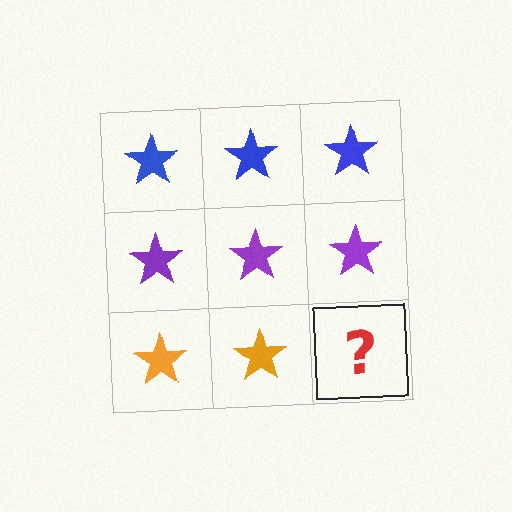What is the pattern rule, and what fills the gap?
The rule is that each row has a consistent color. The gap should be filled with an orange star.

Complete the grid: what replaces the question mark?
The question mark should be replaced with an orange star.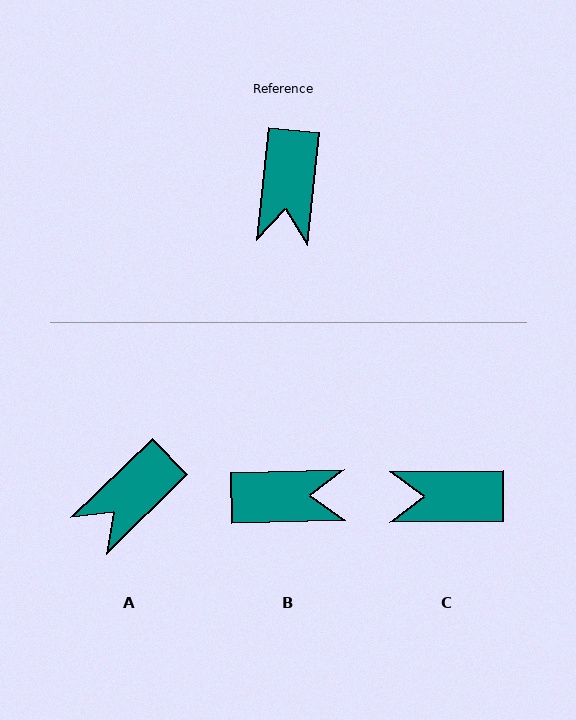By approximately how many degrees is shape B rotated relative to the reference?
Approximately 98 degrees counter-clockwise.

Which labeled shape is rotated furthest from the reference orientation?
B, about 98 degrees away.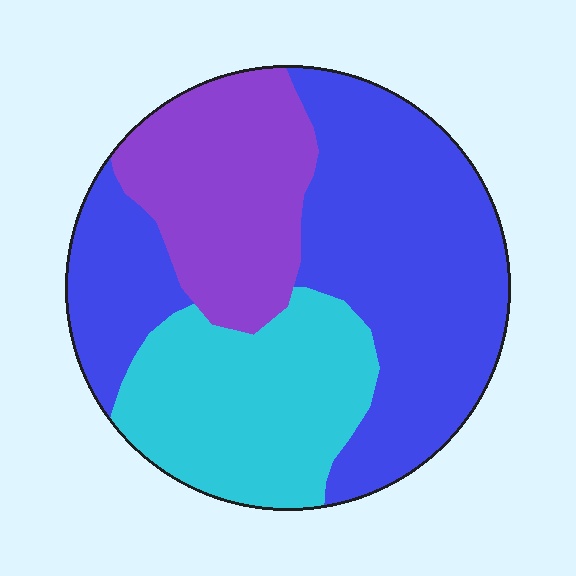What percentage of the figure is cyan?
Cyan covers about 25% of the figure.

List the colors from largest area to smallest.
From largest to smallest: blue, cyan, purple.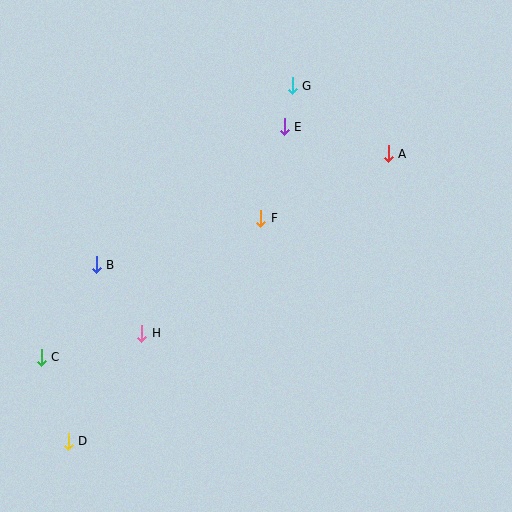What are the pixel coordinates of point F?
Point F is at (261, 218).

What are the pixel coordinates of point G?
Point G is at (292, 86).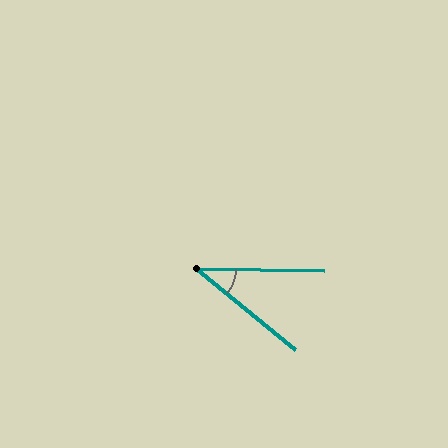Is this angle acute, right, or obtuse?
It is acute.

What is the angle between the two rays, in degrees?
Approximately 38 degrees.